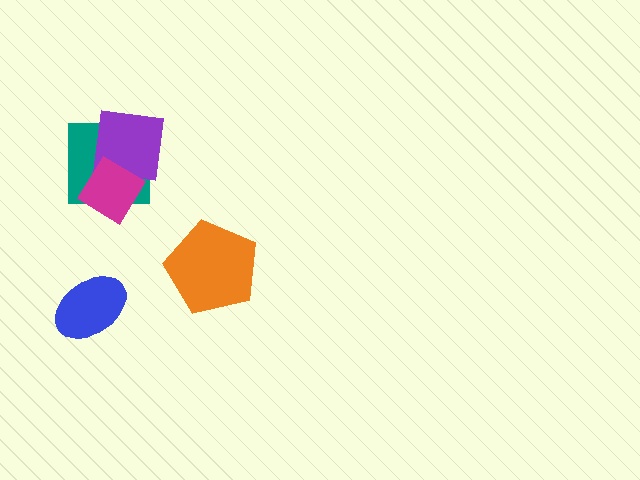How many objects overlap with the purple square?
2 objects overlap with the purple square.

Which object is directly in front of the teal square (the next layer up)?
The purple square is directly in front of the teal square.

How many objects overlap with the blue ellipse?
0 objects overlap with the blue ellipse.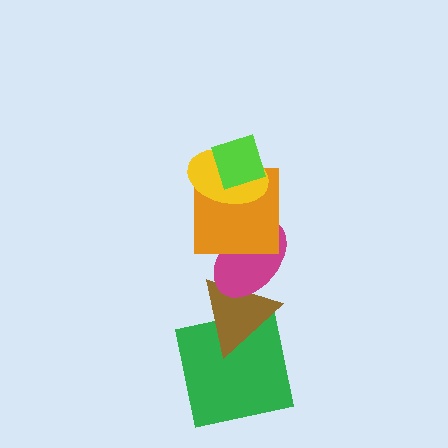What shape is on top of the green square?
The brown triangle is on top of the green square.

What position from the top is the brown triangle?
The brown triangle is 5th from the top.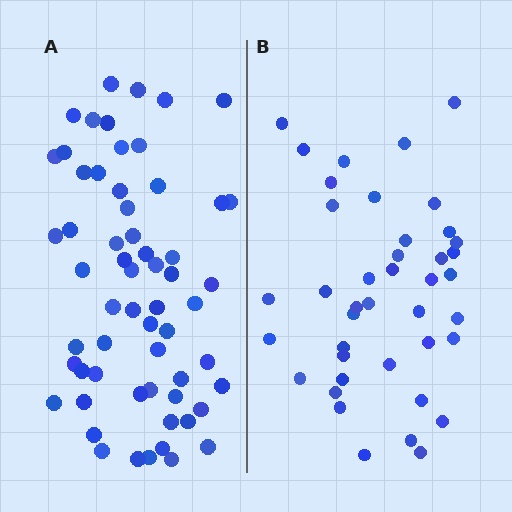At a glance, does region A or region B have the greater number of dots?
Region A (the left region) has more dots.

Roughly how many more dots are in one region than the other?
Region A has approximately 20 more dots than region B.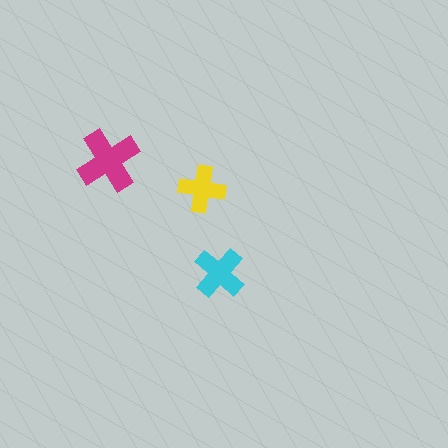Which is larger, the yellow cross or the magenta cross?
The magenta one.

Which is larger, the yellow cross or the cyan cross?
The cyan one.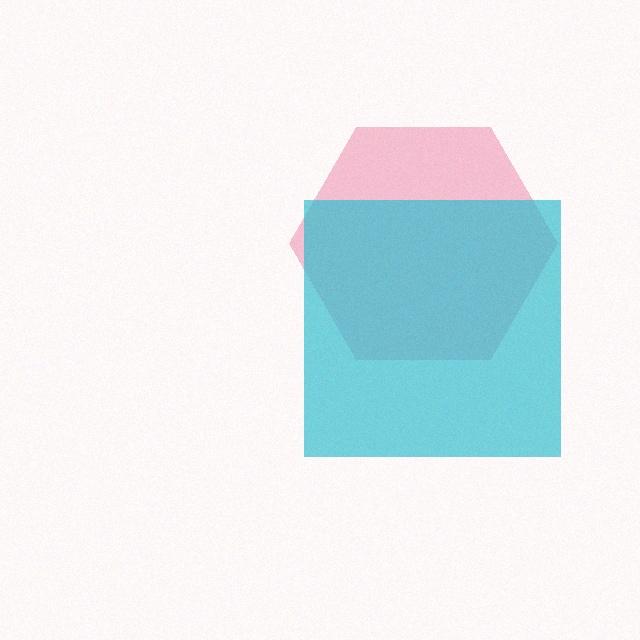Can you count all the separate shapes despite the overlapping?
Yes, there are 2 separate shapes.